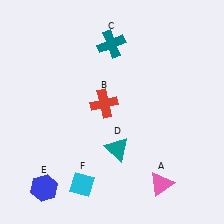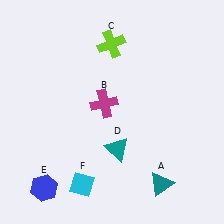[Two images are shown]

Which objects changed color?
A changed from pink to teal. B changed from red to magenta. C changed from teal to lime.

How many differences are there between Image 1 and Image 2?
There are 3 differences between the two images.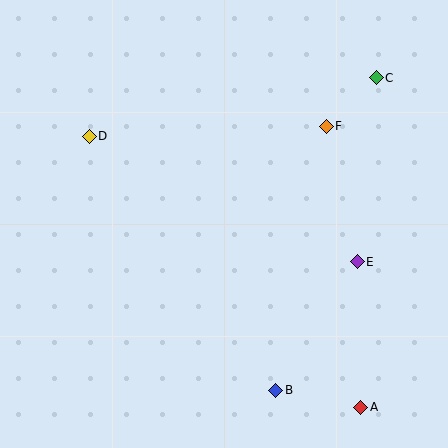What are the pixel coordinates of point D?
Point D is at (89, 136).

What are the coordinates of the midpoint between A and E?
The midpoint between A and E is at (359, 335).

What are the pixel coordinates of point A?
Point A is at (361, 407).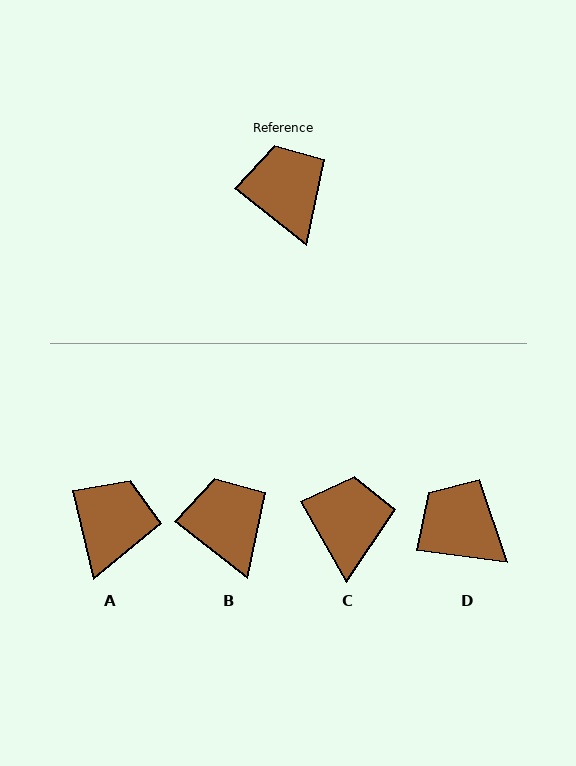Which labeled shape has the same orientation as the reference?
B.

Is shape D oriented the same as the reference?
No, it is off by about 30 degrees.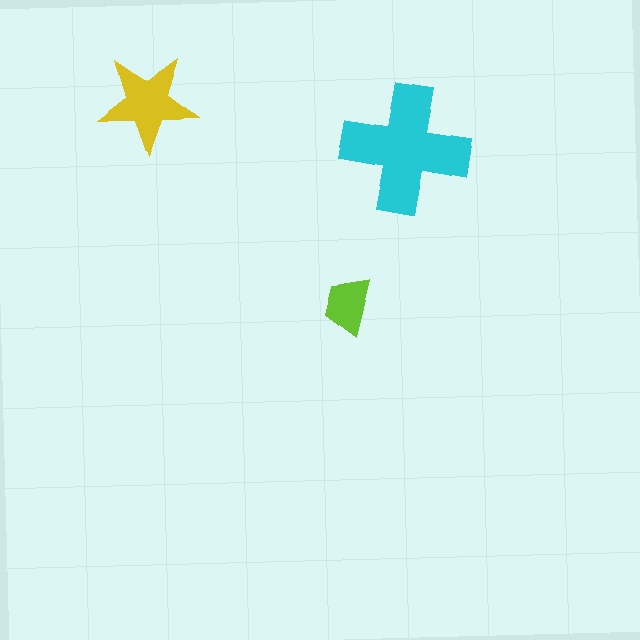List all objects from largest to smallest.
The cyan cross, the yellow star, the lime trapezoid.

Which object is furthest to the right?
The cyan cross is rightmost.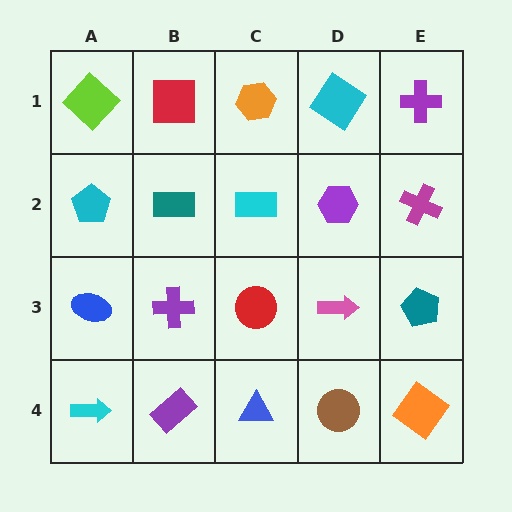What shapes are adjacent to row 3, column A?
A cyan pentagon (row 2, column A), a cyan arrow (row 4, column A), a purple cross (row 3, column B).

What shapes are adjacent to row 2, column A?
A lime diamond (row 1, column A), a blue ellipse (row 3, column A), a teal rectangle (row 2, column B).